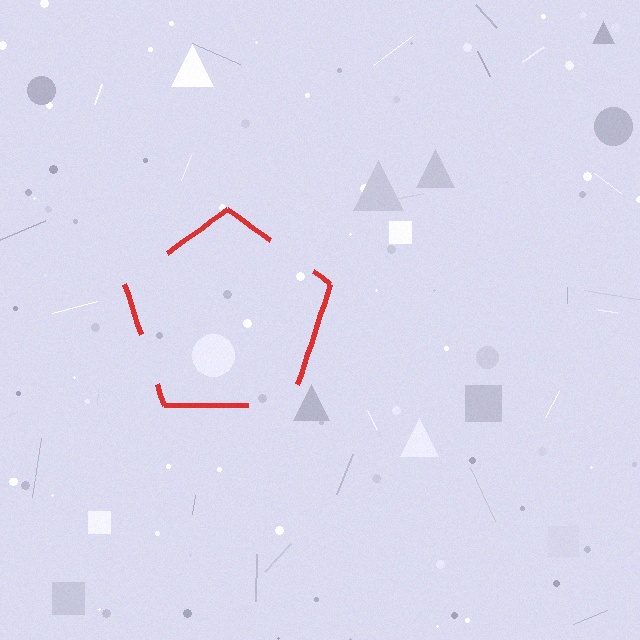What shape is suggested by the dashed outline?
The dashed outline suggests a pentagon.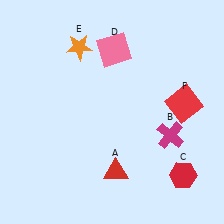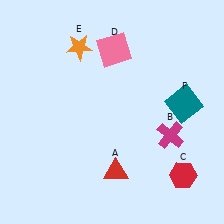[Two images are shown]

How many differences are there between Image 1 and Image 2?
There is 1 difference between the two images.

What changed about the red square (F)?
In Image 1, F is red. In Image 2, it changed to teal.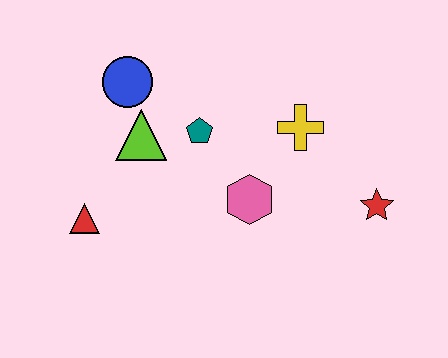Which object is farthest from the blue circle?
The red star is farthest from the blue circle.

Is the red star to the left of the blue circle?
No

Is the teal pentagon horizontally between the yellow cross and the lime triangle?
Yes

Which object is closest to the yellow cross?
The pink hexagon is closest to the yellow cross.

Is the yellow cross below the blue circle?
Yes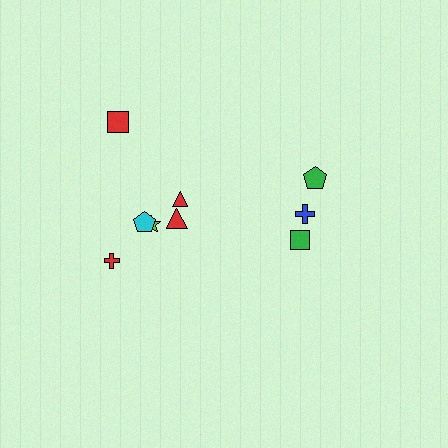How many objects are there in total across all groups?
There are 9 objects.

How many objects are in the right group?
There are 3 objects.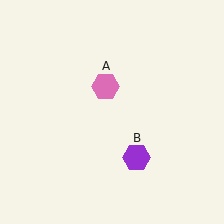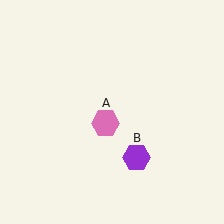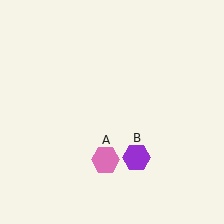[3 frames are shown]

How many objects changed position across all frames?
1 object changed position: pink hexagon (object A).